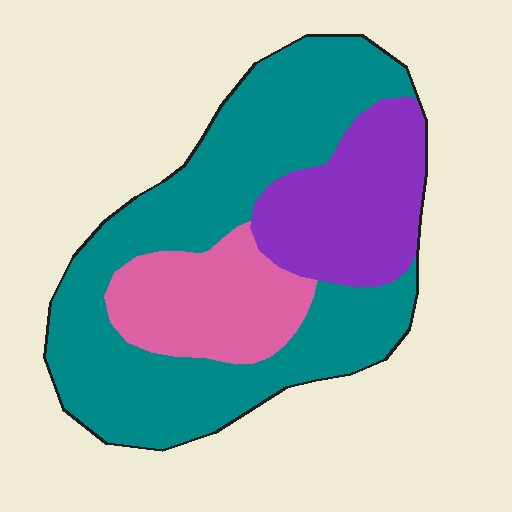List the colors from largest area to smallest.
From largest to smallest: teal, purple, pink.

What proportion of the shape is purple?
Purple covers around 20% of the shape.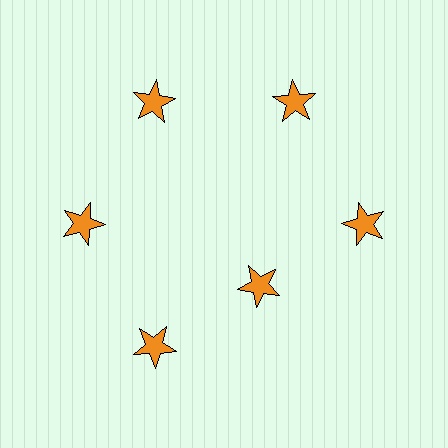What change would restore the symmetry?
The symmetry would be restored by moving it outward, back onto the ring so that all 6 stars sit at equal angles and equal distance from the center.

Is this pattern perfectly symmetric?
No. The 6 orange stars are arranged in a ring, but one element near the 5 o'clock position is pulled inward toward the center, breaking the 6-fold rotational symmetry.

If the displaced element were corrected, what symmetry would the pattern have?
It would have 6-fold rotational symmetry — the pattern would map onto itself every 60 degrees.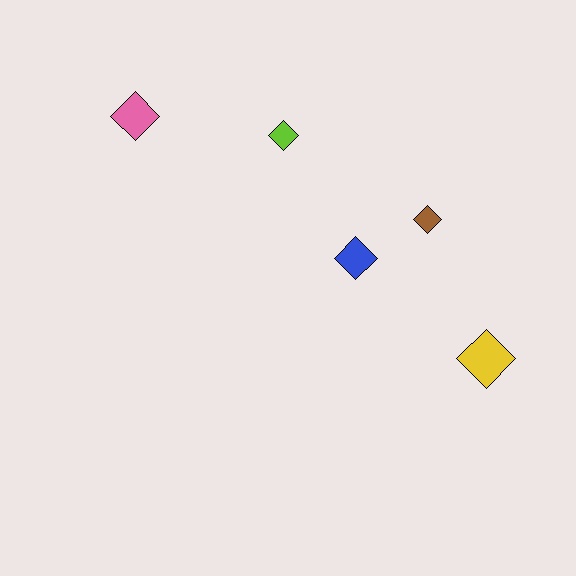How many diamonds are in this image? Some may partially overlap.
There are 5 diamonds.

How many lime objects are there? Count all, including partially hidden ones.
There is 1 lime object.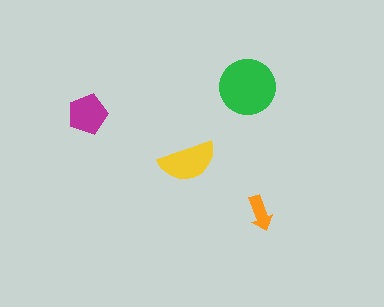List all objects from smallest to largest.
The orange arrow, the magenta pentagon, the yellow semicircle, the green circle.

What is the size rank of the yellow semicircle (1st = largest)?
2nd.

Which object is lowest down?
The orange arrow is bottommost.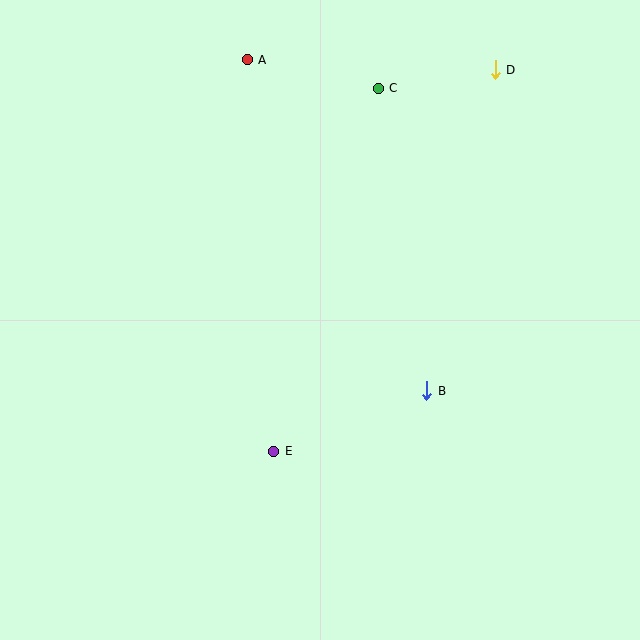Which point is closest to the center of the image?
Point B at (427, 391) is closest to the center.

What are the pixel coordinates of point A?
Point A is at (247, 60).